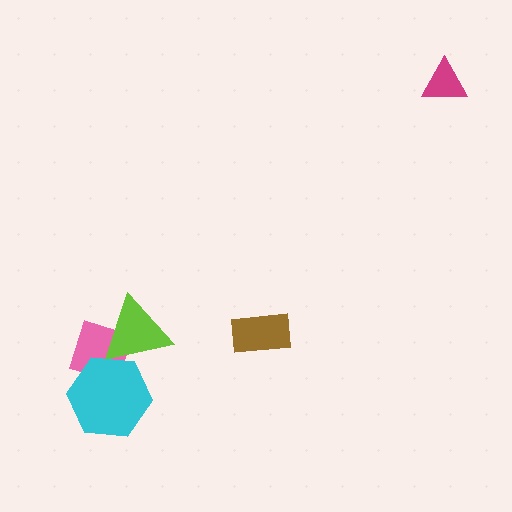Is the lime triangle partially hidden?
Yes, it is partially covered by another shape.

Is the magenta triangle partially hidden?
No, no other shape covers it.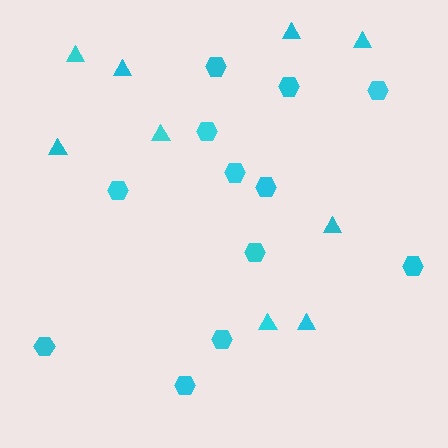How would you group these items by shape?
There are 2 groups: one group of triangles (9) and one group of hexagons (12).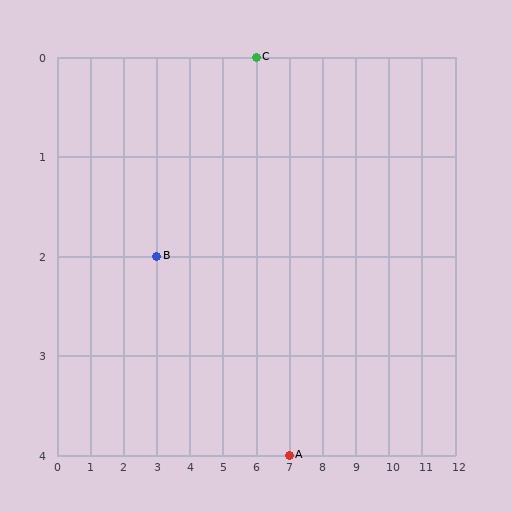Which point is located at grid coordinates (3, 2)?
Point B is at (3, 2).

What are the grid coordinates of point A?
Point A is at grid coordinates (7, 4).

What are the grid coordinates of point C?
Point C is at grid coordinates (6, 0).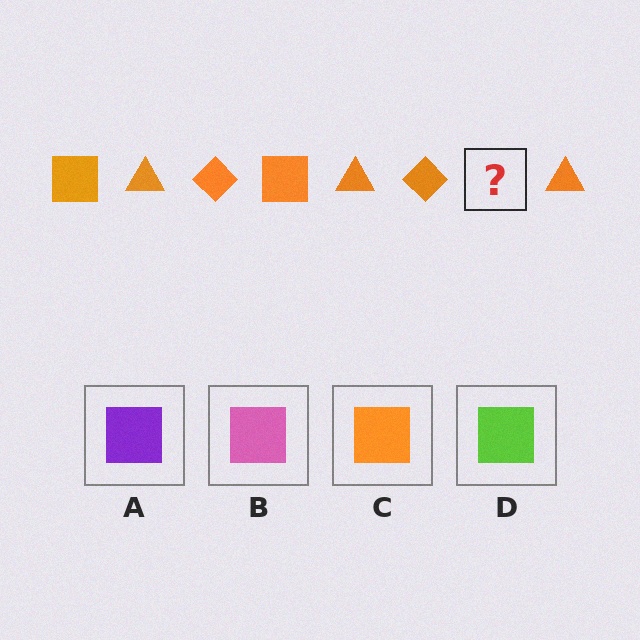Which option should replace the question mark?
Option C.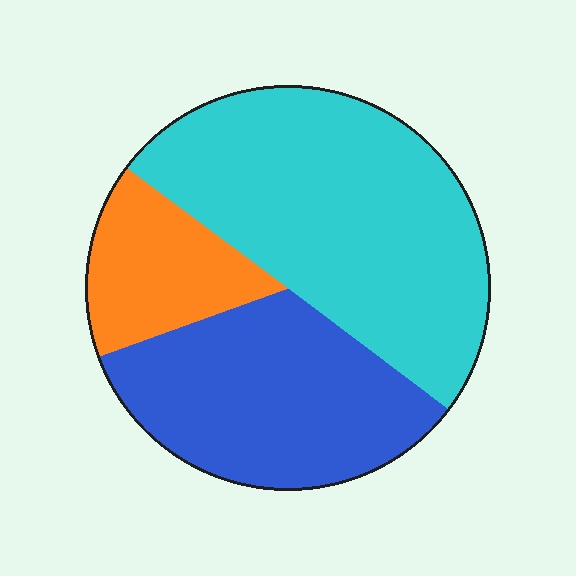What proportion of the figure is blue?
Blue takes up about one third (1/3) of the figure.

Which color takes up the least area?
Orange, at roughly 15%.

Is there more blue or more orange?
Blue.